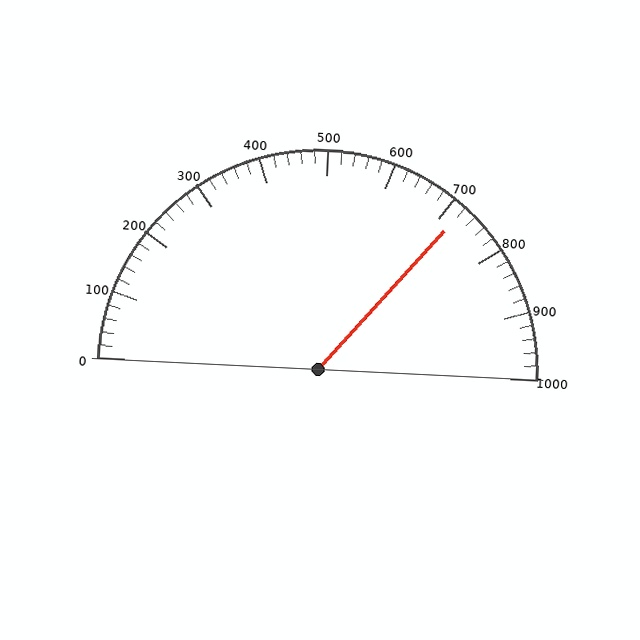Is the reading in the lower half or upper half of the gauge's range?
The reading is in the upper half of the range (0 to 1000).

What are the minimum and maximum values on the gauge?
The gauge ranges from 0 to 1000.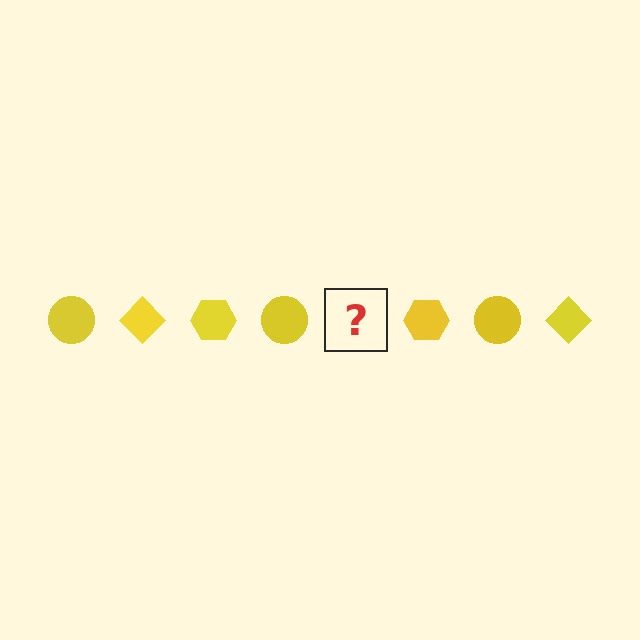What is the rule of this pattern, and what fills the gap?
The rule is that the pattern cycles through circle, diamond, hexagon shapes in yellow. The gap should be filled with a yellow diamond.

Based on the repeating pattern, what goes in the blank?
The blank should be a yellow diamond.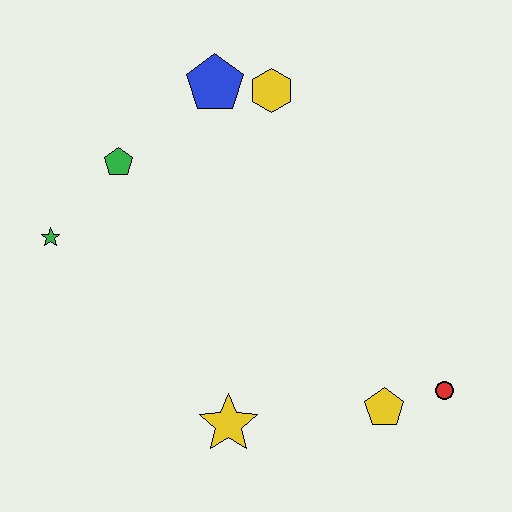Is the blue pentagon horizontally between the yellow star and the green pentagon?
Yes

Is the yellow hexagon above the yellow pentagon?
Yes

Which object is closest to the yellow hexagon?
The blue pentagon is closest to the yellow hexagon.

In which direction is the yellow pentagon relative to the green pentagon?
The yellow pentagon is to the right of the green pentagon.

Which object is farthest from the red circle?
The green star is farthest from the red circle.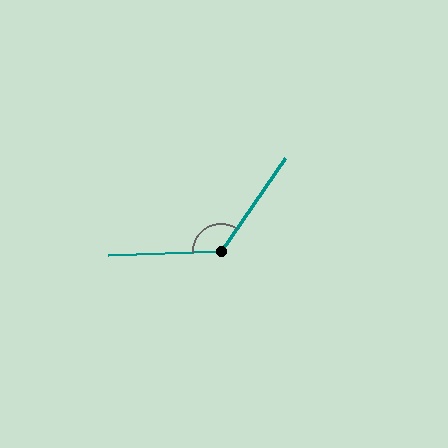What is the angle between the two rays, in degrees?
Approximately 127 degrees.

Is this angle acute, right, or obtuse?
It is obtuse.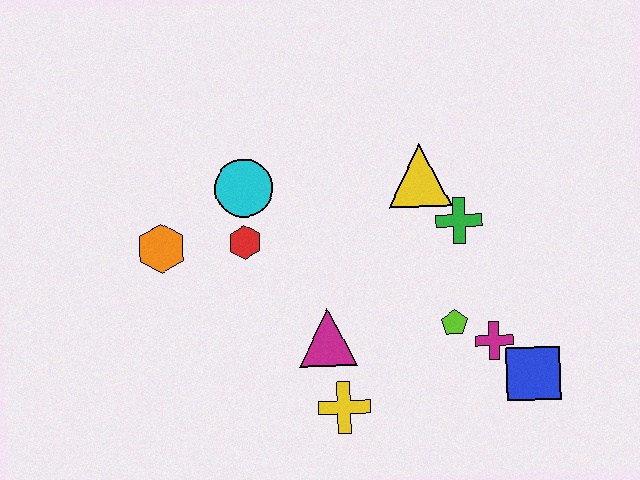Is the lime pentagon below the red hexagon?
Yes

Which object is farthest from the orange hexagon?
The blue square is farthest from the orange hexagon.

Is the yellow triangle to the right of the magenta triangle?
Yes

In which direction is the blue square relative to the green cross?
The blue square is below the green cross.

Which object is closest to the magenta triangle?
The yellow cross is closest to the magenta triangle.